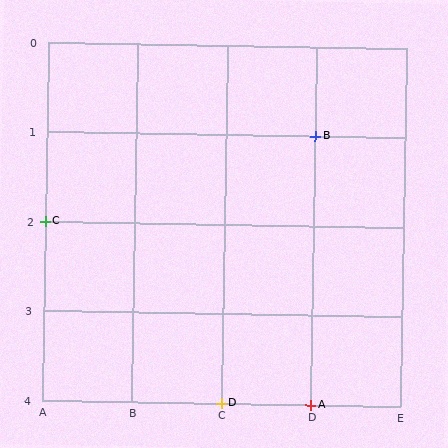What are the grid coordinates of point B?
Point B is at grid coordinates (D, 1).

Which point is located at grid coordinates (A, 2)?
Point C is at (A, 2).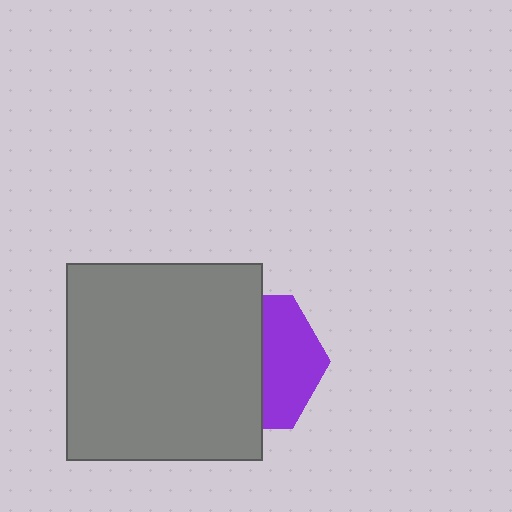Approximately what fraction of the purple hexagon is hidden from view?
Roughly 58% of the purple hexagon is hidden behind the gray square.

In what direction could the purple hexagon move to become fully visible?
The purple hexagon could move right. That would shift it out from behind the gray square entirely.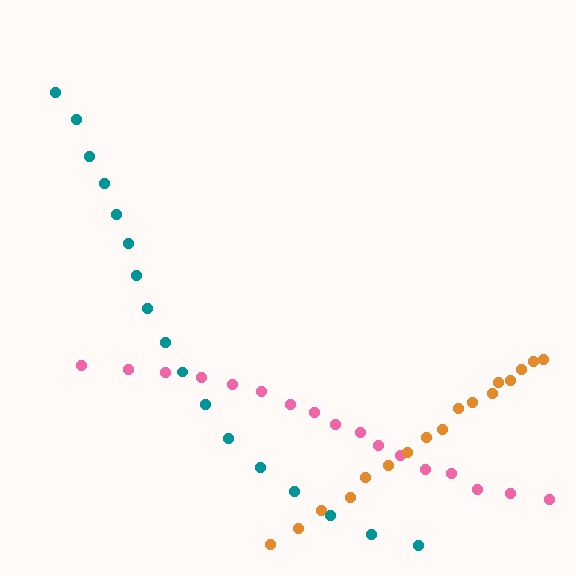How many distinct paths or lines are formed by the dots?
There are 3 distinct paths.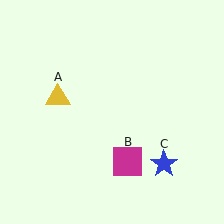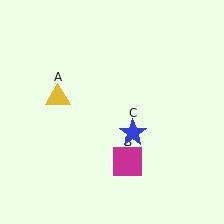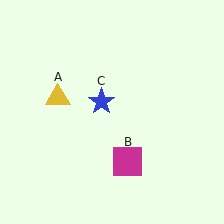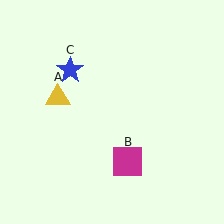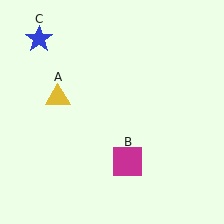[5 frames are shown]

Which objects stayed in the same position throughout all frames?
Yellow triangle (object A) and magenta square (object B) remained stationary.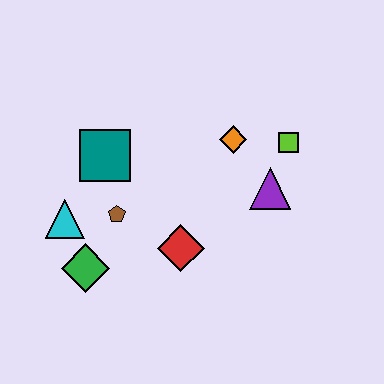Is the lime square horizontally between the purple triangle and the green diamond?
No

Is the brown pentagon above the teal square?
No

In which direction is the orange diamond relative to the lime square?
The orange diamond is to the left of the lime square.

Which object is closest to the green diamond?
The cyan triangle is closest to the green diamond.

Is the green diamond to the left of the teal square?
Yes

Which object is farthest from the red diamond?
The lime square is farthest from the red diamond.